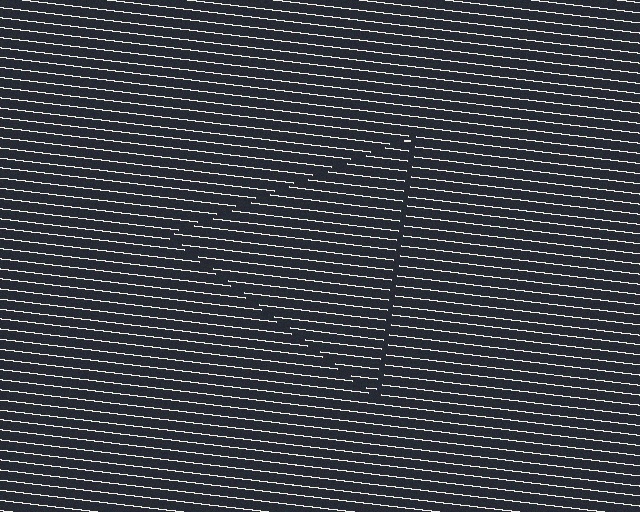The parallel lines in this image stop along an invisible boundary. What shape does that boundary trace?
An illusory triangle. The interior of the shape contains the same grating, shifted by half a period — the contour is defined by the phase discontinuity where line-ends from the inner and outer gratings abut.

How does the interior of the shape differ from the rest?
The interior of the shape contains the same grating, shifted by half a period — the contour is defined by the phase discontinuity where line-ends from the inner and outer gratings abut.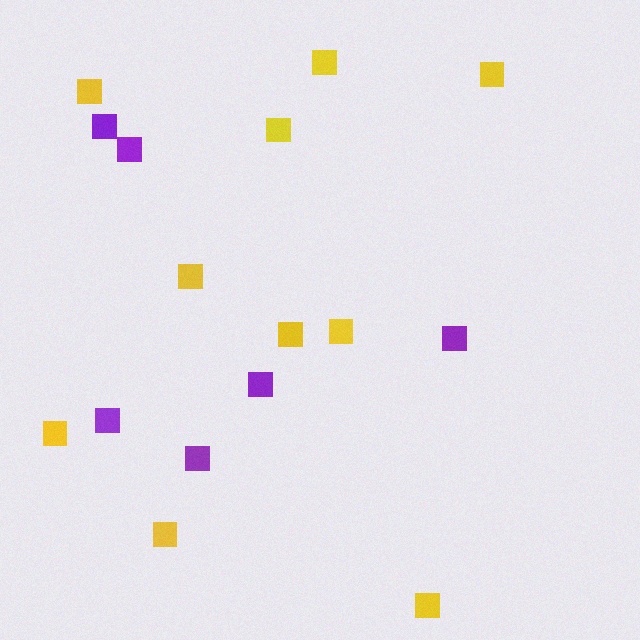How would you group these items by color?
There are 2 groups: one group of purple squares (6) and one group of yellow squares (10).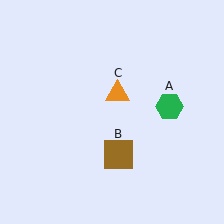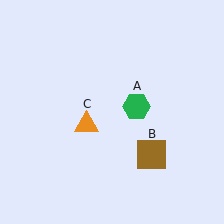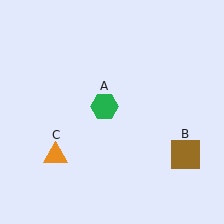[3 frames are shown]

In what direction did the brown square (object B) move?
The brown square (object B) moved right.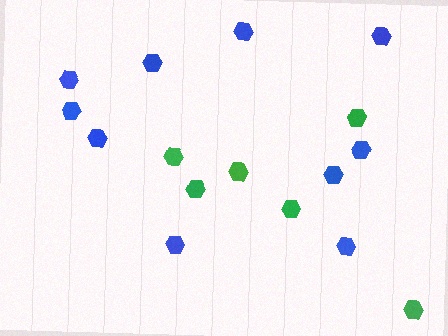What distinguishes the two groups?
There are 2 groups: one group of green hexagons (6) and one group of blue hexagons (10).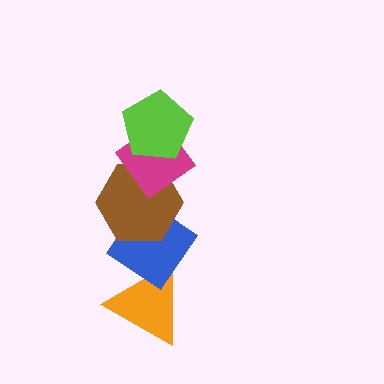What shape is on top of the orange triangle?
The blue diamond is on top of the orange triangle.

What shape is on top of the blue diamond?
The brown hexagon is on top of the blue diamond.